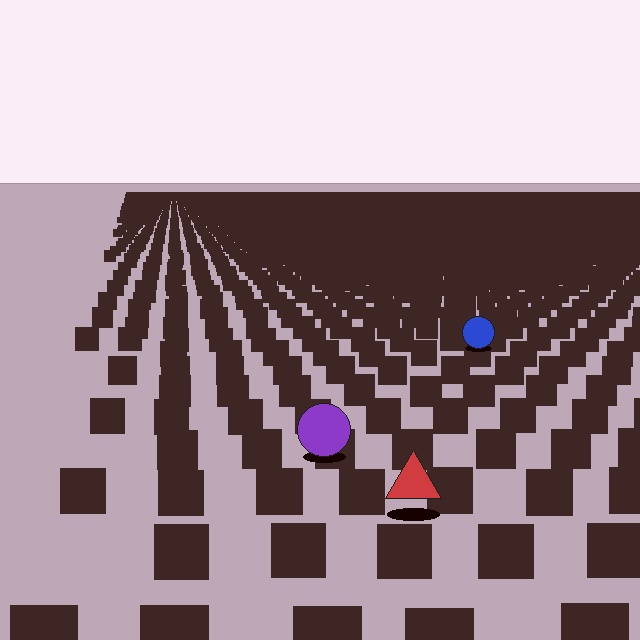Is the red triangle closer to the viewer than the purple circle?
Yes. The red triangle is closer — you can tell from the texture gradient: the ground texture is coarser near it.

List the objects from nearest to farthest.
From nearest to farthest: the red triangle, the purple circle, the blue circle.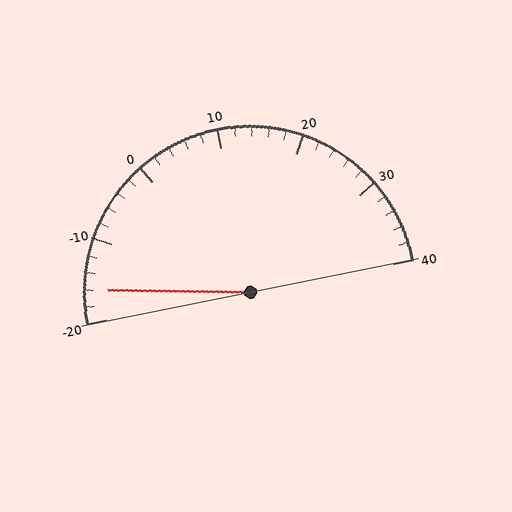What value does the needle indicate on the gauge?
The needle indicates approximately -16.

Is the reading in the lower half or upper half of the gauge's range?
The reading is in the lower half of the range (-20 to 40).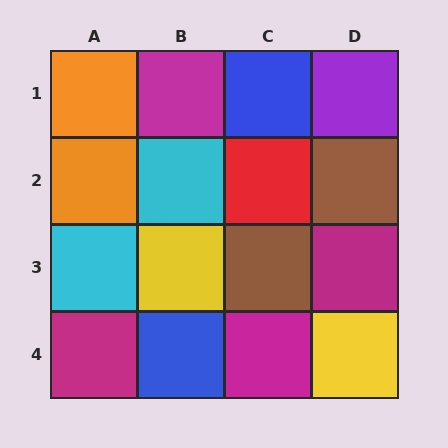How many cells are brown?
2 cells are brown.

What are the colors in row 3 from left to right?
Cyan, yellow, brown, magenta.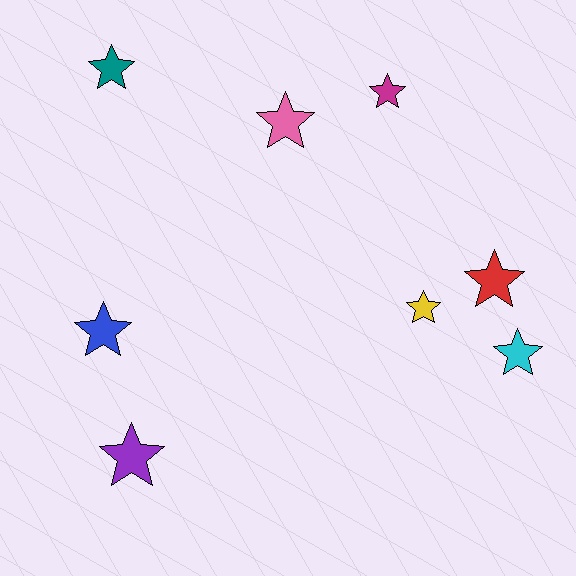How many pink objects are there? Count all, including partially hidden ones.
There is 1 pink object.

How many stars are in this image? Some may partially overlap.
There are 8 stars.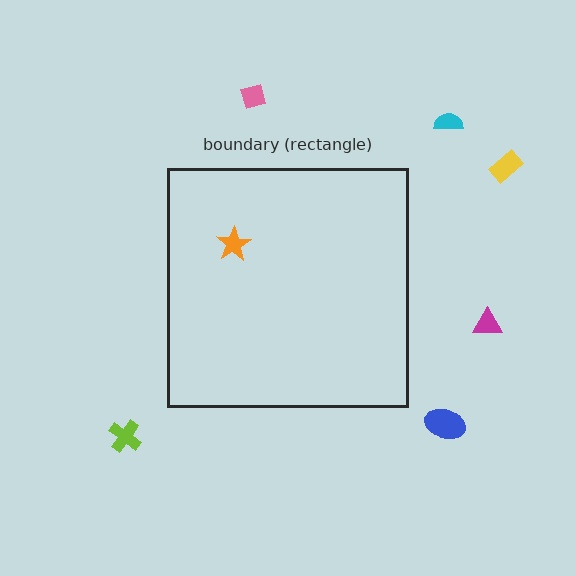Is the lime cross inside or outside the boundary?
Outside.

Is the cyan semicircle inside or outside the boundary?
Outside.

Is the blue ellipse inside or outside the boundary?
Outside.